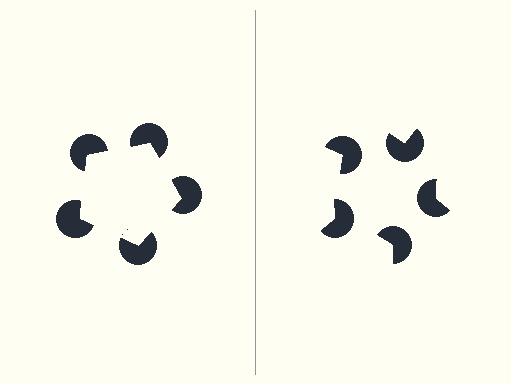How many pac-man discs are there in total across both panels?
10 — 5 on each side.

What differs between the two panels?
The pac-man discs are positioned identically on both sides; only the wedge orientations differ. On the left they align to a pentagon; on the right they are misaligned.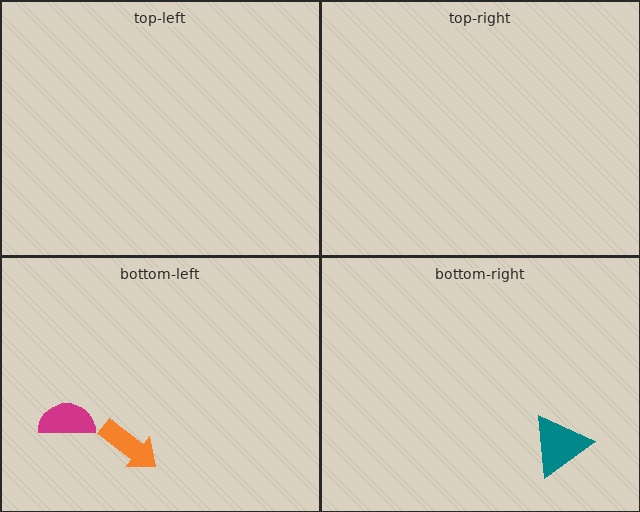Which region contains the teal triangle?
The bottom-right region.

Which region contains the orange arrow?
The bottom-left region.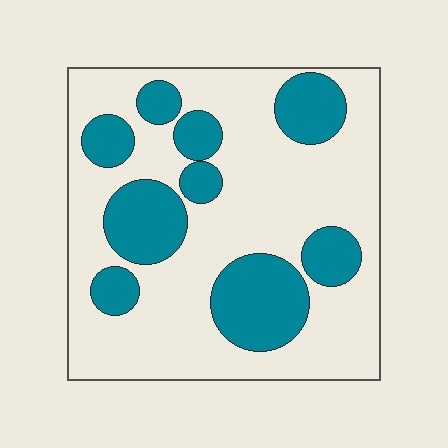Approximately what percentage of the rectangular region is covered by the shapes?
Approximately 30%.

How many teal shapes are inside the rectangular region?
9.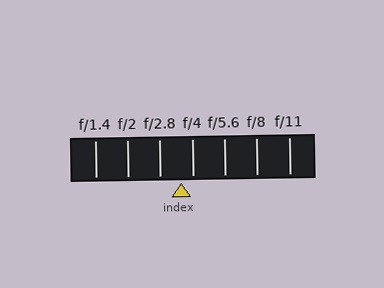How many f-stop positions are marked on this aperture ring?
There are 7 f-stop positions marked.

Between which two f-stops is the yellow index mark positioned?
The index mark is between f/2.8 and f/4.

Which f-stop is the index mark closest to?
The index mark is closest to f/4.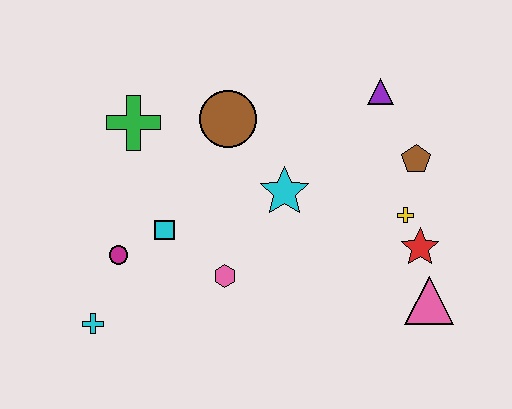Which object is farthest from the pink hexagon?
The purple triangle is farthest from the pink hexagon.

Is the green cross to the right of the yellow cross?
No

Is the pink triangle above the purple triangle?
No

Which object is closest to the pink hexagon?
The cyan square is closest to the pink hexagon.